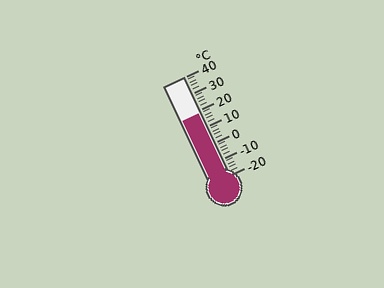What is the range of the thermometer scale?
The thermometer scale ranges from -20°C to 40°C.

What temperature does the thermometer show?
The thermometer shows approximately 18°C.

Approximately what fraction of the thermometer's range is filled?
The thermometer is filled to approximately 65% of its range.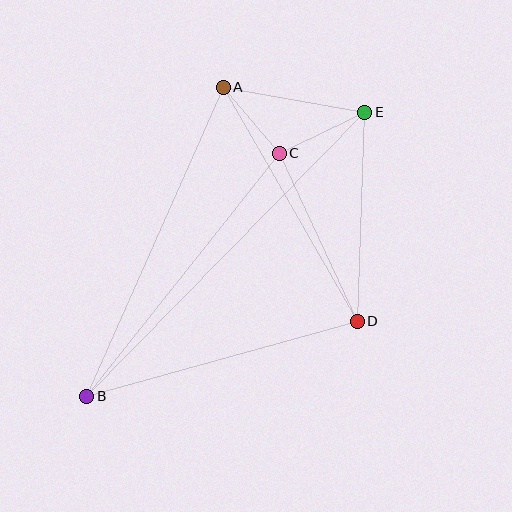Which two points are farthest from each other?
Points B and E are farthest from each other.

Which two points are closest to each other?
Points A and C are closest to each other.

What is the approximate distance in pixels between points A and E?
The distance between A and E is approximately 144 pixels.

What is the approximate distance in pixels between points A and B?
The distance between A and B is approximately 338 pixels.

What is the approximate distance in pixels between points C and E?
The distance between C and E is approximately 95 pixels.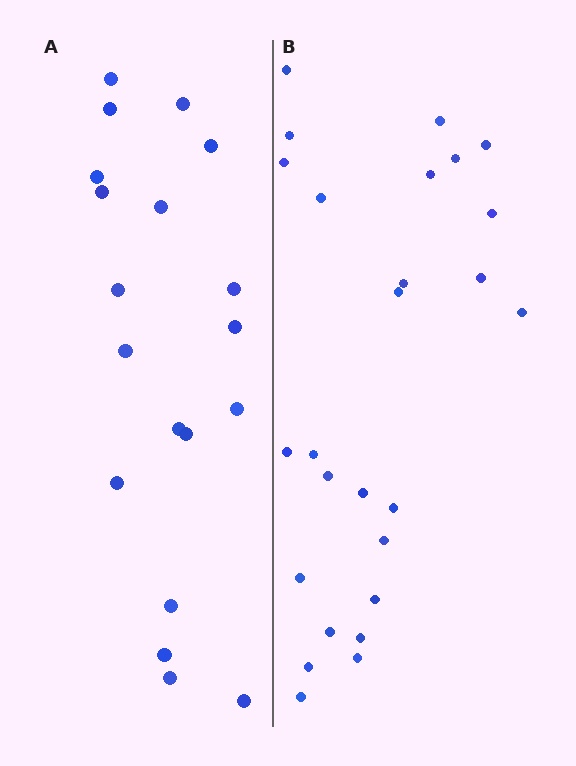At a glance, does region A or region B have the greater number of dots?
Region B (the right region) has more dots.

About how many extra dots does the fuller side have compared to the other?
Region B has roughly 8 or so more dots than region A.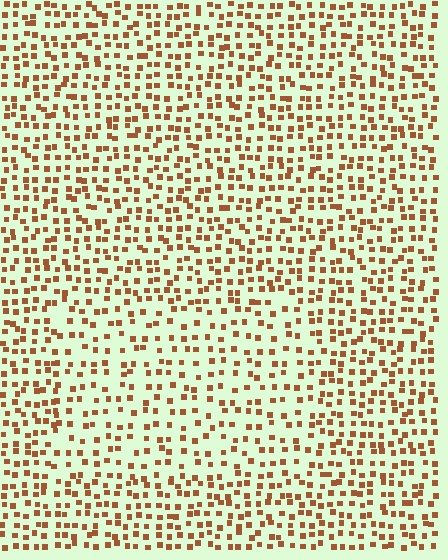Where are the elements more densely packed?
The elements are more densely packed outside the rectangle boundary.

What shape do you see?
I see a rectangle.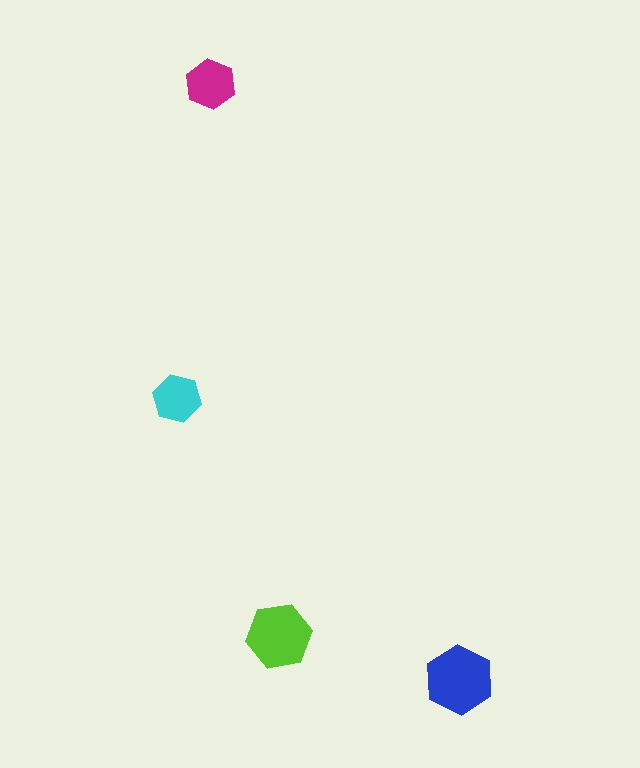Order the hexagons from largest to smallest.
the blue one, the lime one, the magenta one, the cyan one.